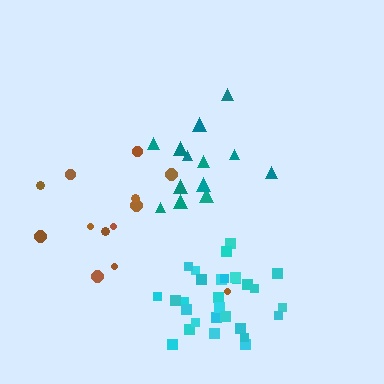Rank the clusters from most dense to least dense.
cyan, teal, brown.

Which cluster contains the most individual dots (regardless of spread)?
Cyan (29).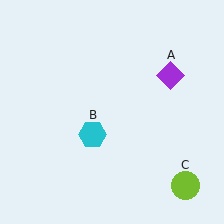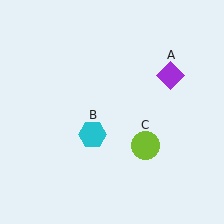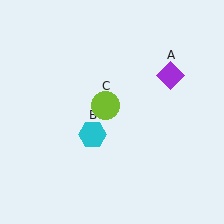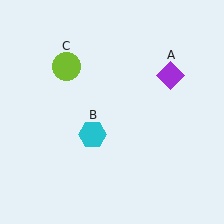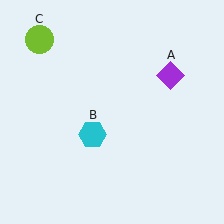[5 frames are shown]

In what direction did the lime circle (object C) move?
The lime circle (object C) moved up and to the left.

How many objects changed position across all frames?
1 object changed position: lime circle (object C).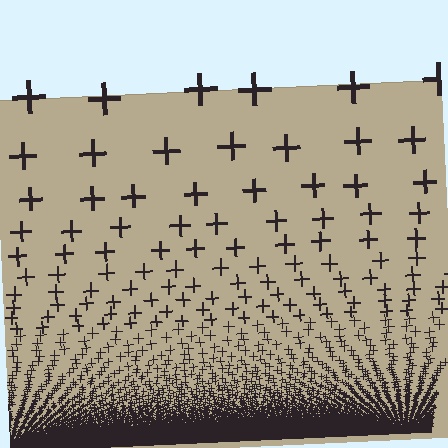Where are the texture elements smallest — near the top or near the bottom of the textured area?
Near the bottom.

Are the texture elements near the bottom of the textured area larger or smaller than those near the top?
Smaller. The gradient is inverted — elements near the bottom are smaller and denser.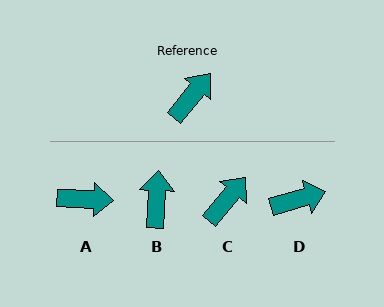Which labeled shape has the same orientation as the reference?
C.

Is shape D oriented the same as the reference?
No, it is off by about 35 degrees.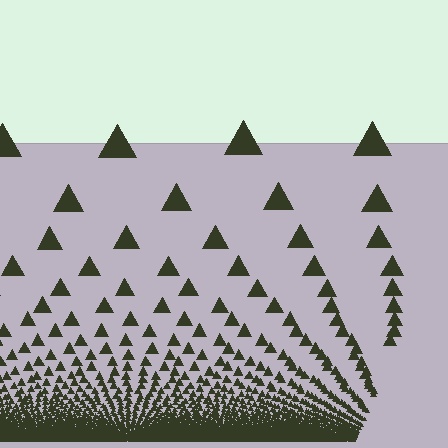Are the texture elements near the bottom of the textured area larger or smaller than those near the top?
Smaller. The gradient is inverted — elements near the bottom are smaller and denser.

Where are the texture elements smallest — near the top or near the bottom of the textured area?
Near the bottom.